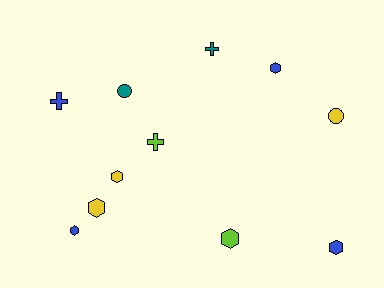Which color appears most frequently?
Blue, with 4 objects.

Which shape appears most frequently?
Hexagon, with 6 objects.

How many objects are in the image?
There are 11 objects.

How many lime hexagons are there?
There is 1 lime hexagon.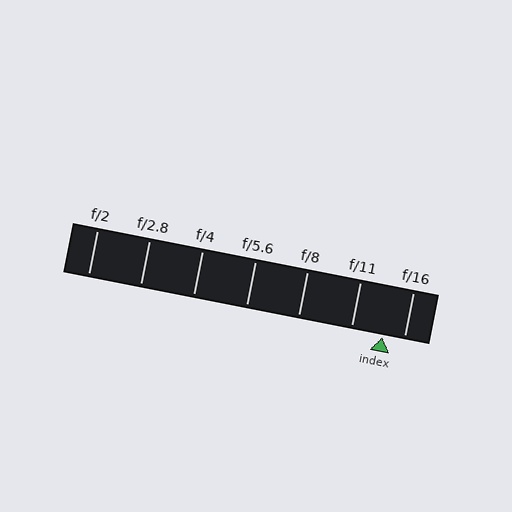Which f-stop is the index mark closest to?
The index mark is closest to f/16.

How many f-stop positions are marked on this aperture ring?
There are 7 f-stop positions marked.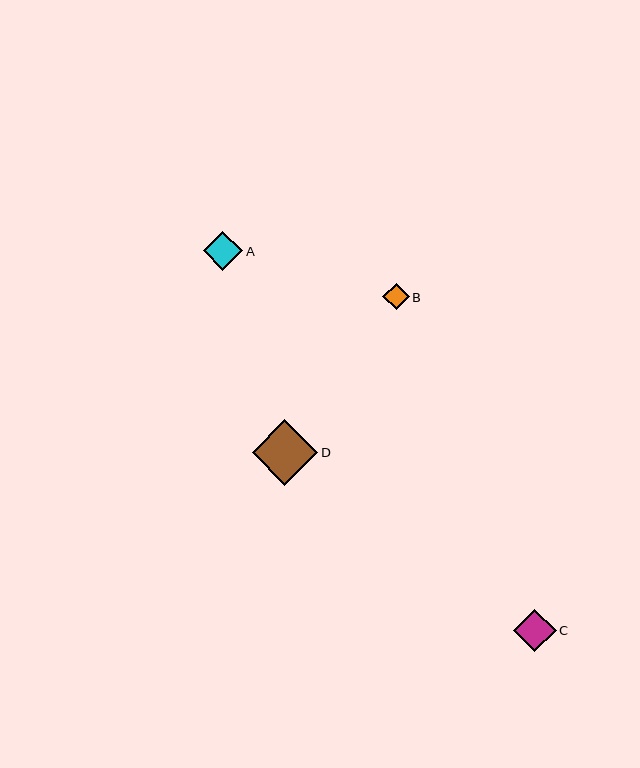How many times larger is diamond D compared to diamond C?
Diamond D is approximately 1.6 times the size of diamond C.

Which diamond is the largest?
Diamond D is the largest with a size of approximately 66 pixels.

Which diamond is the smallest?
Diamond B is the smallest with a size of approximately 27 pixels.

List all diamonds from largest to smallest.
From largest to smallest: D, C, A, B.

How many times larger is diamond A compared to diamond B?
Diamond A is approximately 1.5 times the size of diamond B.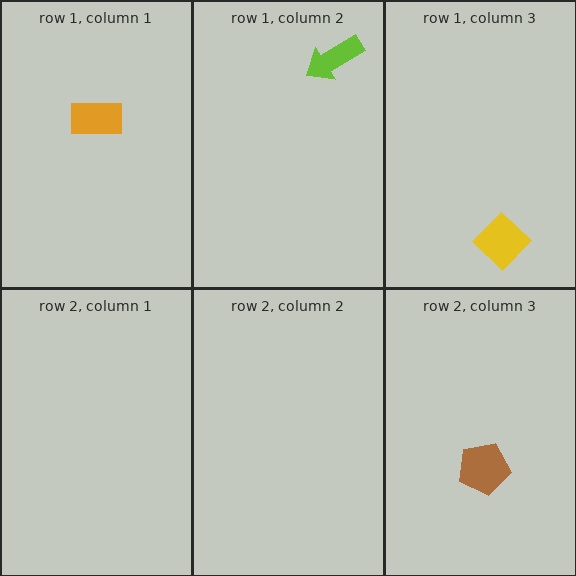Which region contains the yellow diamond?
The row 1, column 3 region.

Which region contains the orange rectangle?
The row 1, column 1 region.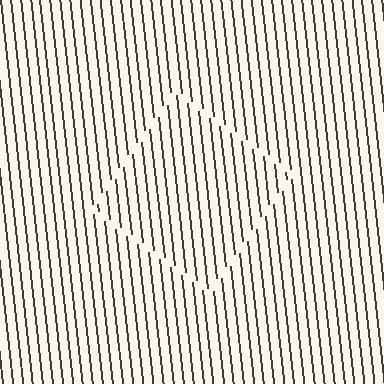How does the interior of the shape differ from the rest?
The interior of the shape contains the same grating, shifted by half a period — the contour is defined by the phase discontinuity where line-ends from the inner and outer gratings abut.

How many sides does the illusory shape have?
4 sides — the line-ends trace a square.